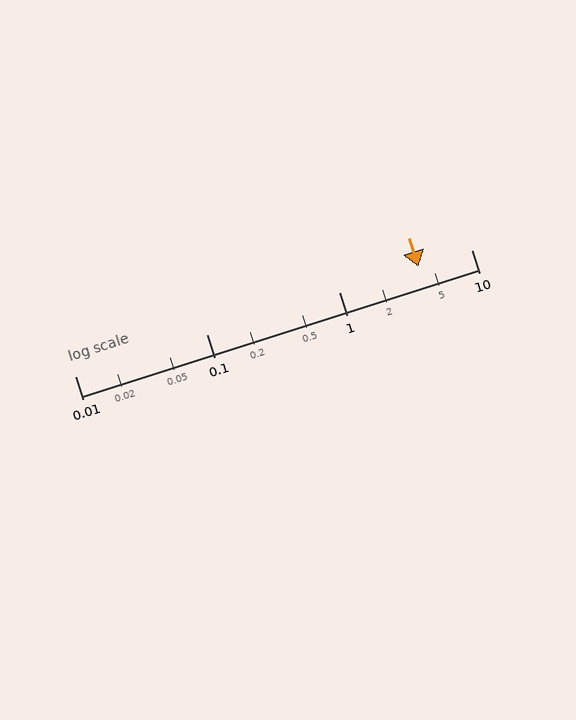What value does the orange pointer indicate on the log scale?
The pointer indicates approximately 4.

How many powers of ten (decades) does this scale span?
The scale spans 3 decades, from 0.01 to 10.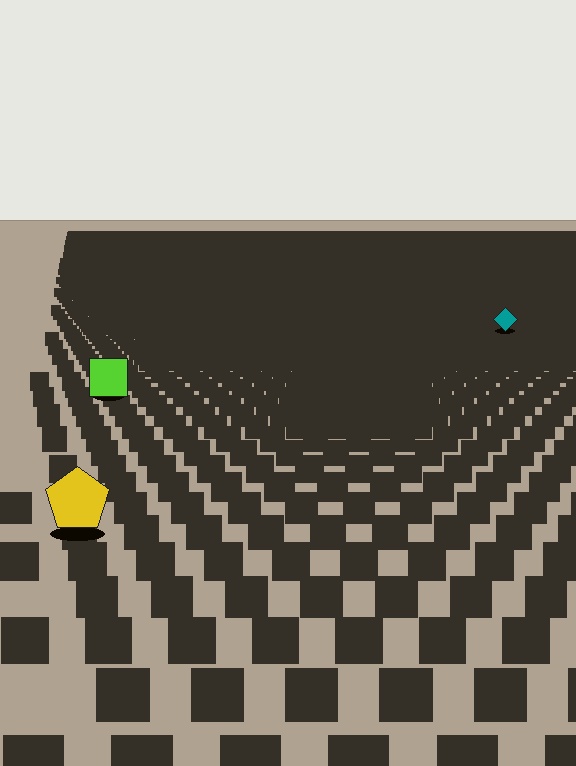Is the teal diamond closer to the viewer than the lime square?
No. The lime square is closer — you can tell from the texture gradient: the ground texture is coarser near it.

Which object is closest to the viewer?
The yellow pentagon is closest. The texture marks near it are larger and more spread out.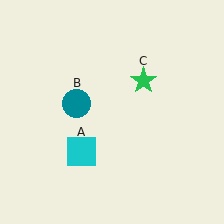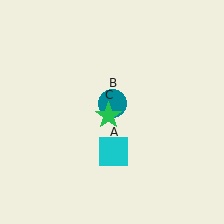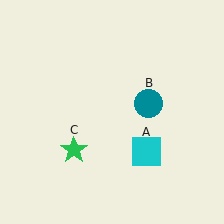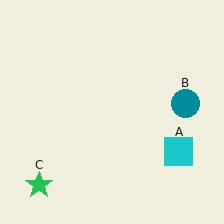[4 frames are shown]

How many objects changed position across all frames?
3 objects changed position: cyan square (object A), teal circle (object B), green star (object C).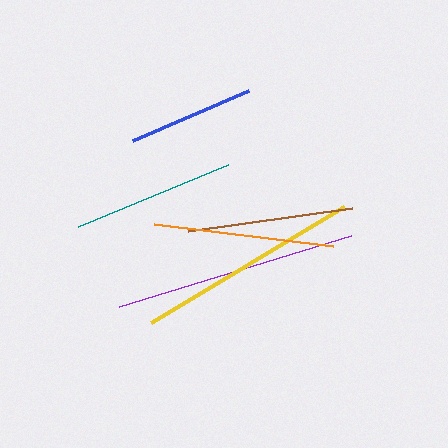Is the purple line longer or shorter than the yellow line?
The purple line is longer than the yellow line.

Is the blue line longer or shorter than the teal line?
The teal line is longer than the blue line.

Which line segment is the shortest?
The blue line is the shortest at approximately 126 pixels.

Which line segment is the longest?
The purple line is the longest at approximately 243 pixels.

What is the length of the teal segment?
The teal segment is approximately 163 pixels long.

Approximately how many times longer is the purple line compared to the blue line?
The purple line is approximately 1.9 times the length of the blue line.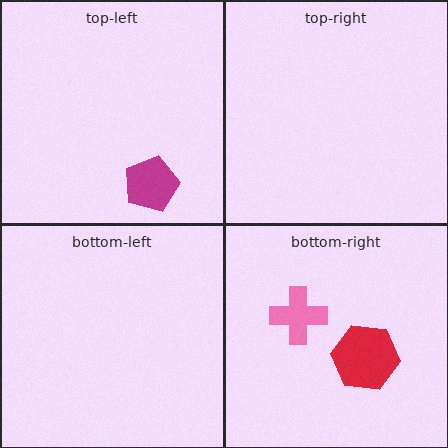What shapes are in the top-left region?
The magenta pentagon.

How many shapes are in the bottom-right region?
2.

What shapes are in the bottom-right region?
The red hexagon, the pink cross.